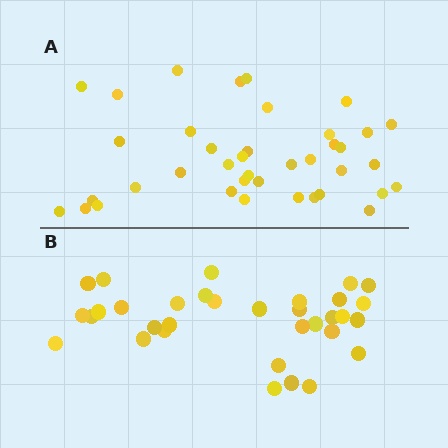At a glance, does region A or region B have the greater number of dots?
Region A (the top region) has more dots.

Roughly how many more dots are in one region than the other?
Region A has about 6 more dots than region B.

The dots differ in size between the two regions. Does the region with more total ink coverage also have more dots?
No. Region B has more total ink coverage because its dots are larger, but region A actually contains more individual dots. Total area can be misleading — the number of items is what matters here.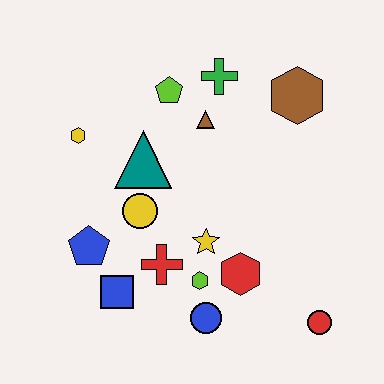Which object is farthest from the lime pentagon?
The red circle is farthest from the lime pentagon.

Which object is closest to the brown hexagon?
The green cross is closest to the brown hexagon.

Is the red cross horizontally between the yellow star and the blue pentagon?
Yes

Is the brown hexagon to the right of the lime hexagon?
Yes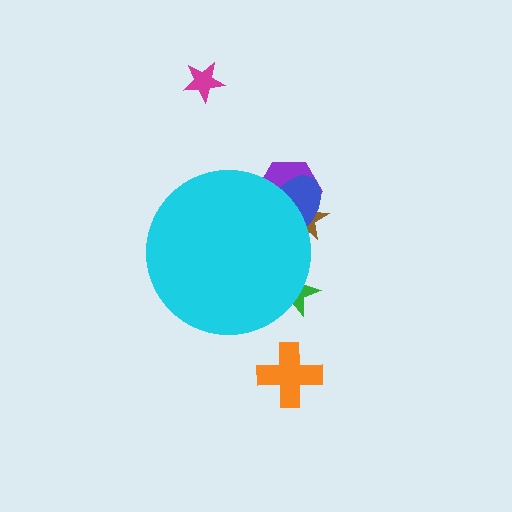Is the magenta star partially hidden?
No, the magenta star is fully visible.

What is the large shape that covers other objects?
A cyan circle.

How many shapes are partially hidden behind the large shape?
4 shapes are partially hidden.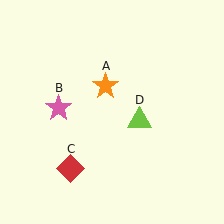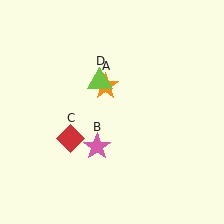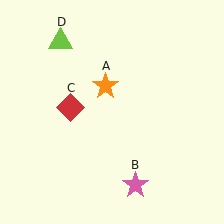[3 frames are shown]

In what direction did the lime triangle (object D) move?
The lime triangle (object D) moved up and to the left.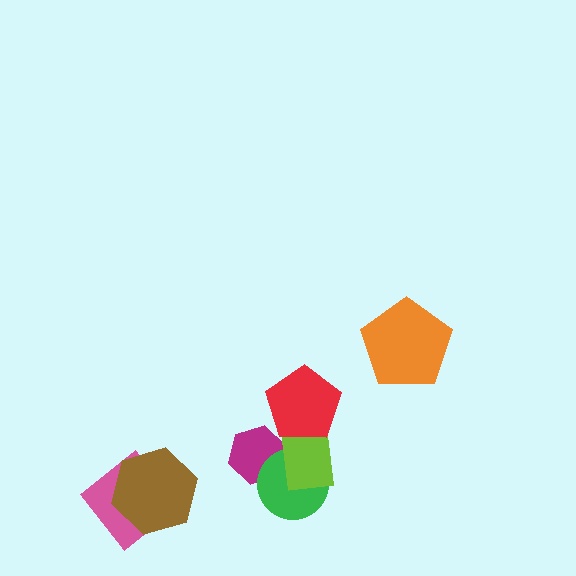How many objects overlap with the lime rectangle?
3 objects overlap with the lime rectangle.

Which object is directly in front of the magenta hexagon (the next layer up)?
The green circle is directly in front of the magenta hexagon.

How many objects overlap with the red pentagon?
1 object overlaps with the red pentagon.